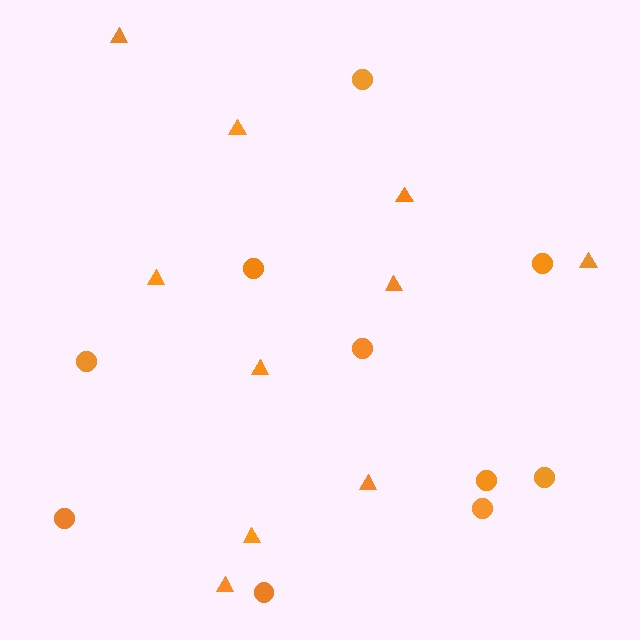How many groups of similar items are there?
There are 2 groups: one group of triangles (10) and one group of circles (10).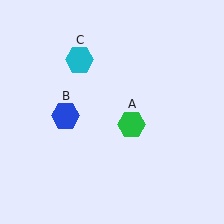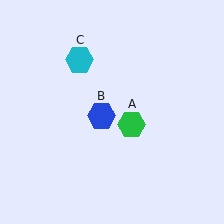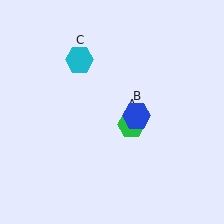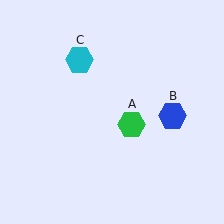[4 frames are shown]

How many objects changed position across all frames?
1 object changed position: blue hexagon (object B).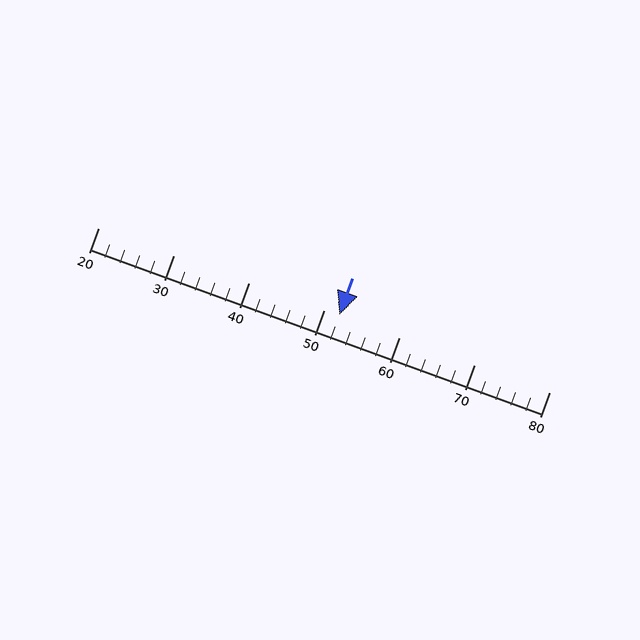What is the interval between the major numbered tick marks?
The major tick marks are spaced 10 units apart.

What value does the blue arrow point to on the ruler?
The blue arrow points to approximately 52.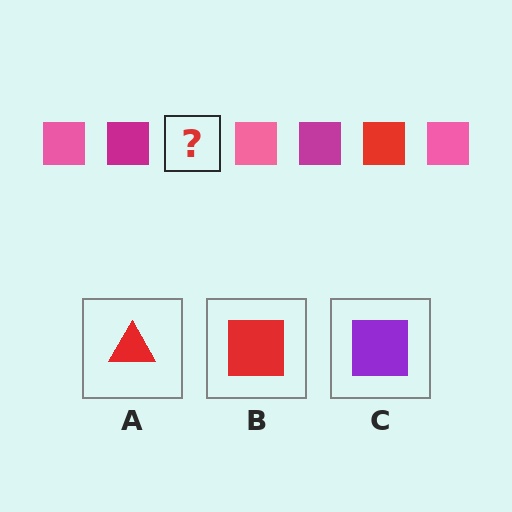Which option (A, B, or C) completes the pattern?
B.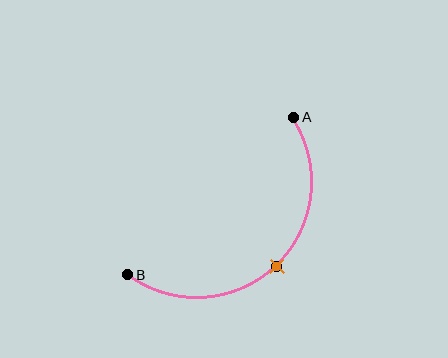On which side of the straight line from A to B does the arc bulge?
The arc bulges below and to the right of the straight line connecting A and B.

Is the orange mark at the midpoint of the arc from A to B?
Yes. The orange mark lies on the arc at equal arc-length from both A and B — it is the arc midpoint.